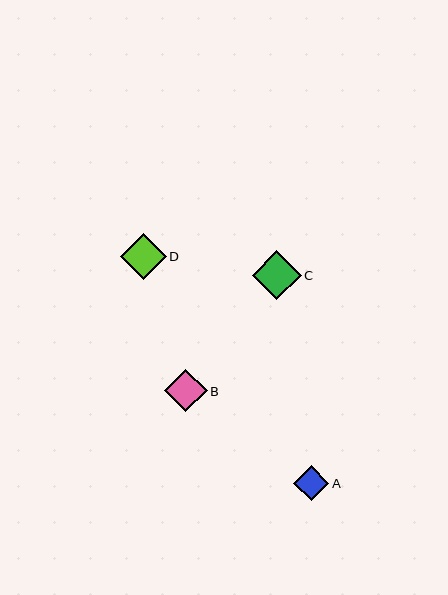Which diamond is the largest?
Diamond C is the largest with a size of approximately 49 pixels.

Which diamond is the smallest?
Diamond A is the smallest with a size of approximately 35 pixels.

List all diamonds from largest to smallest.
From largest to smallest: C, D, B, A.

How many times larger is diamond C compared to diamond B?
Diamond C is approximately 1.2 times the size of diamond B.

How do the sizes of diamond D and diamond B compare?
Diamond D and diamond B are approximately the same size.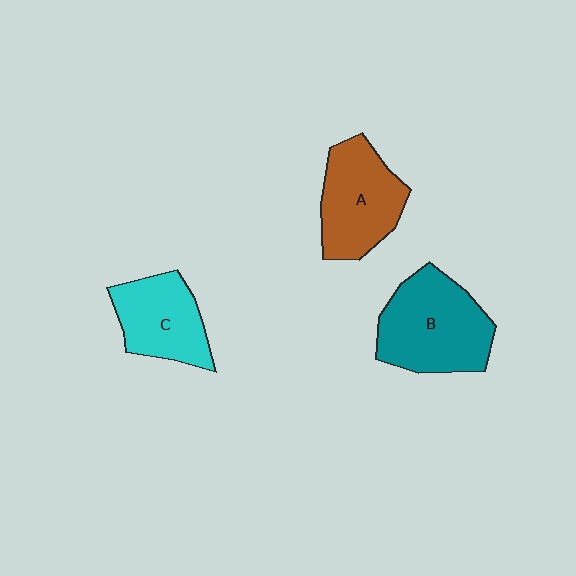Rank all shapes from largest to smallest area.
From largest to smallest: B (teal), A (brown), C (cyan).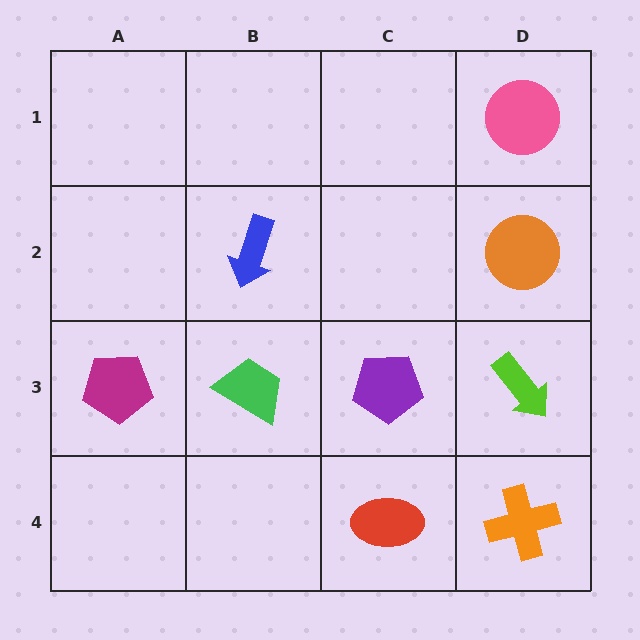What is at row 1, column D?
A pink circle.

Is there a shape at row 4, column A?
No, that cell is empty.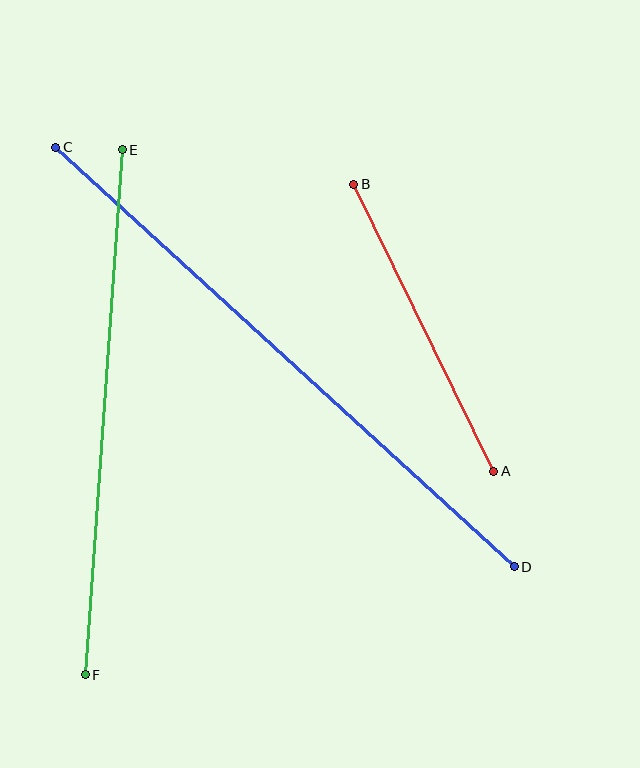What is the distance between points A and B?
The distance is approximately 320 pixels.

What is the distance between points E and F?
The distance is approximately 526 pixels.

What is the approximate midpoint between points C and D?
The midpoint is at approximately (285, 357) pixels.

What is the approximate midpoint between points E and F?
The midpoint is at approximately (104, 412) pixels.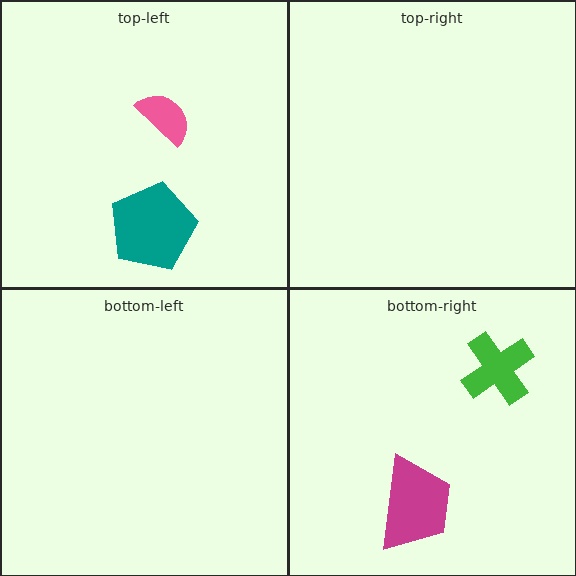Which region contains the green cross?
The bottom-right region.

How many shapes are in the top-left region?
2.